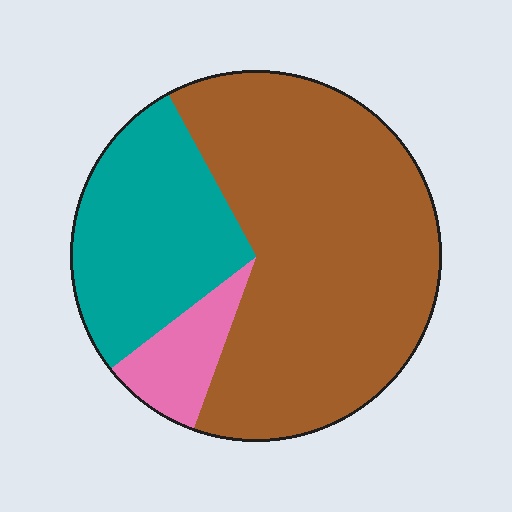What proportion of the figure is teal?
Teal covers roughly 30% of the figure.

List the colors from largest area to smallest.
From largest to smallest: brown, teal, pink.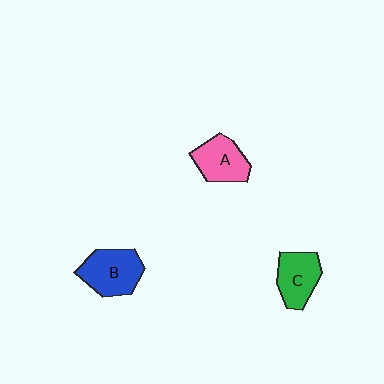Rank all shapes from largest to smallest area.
From largest to smallest: B (blue), A (pink), C (green).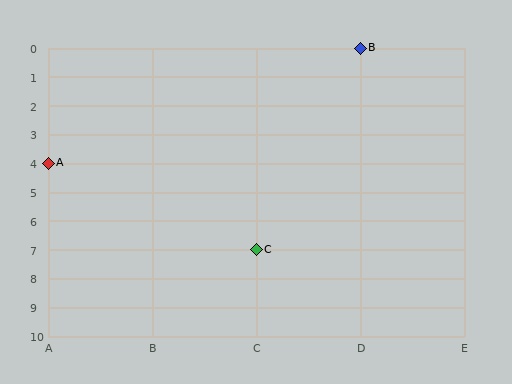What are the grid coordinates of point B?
Point B is at grid coordinates (D, 0).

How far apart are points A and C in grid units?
Points A and C are 2 columns and 3 rows apart (about 3.6 grid units diagonally).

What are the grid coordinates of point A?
Point A is at grid coordinates (A, 4).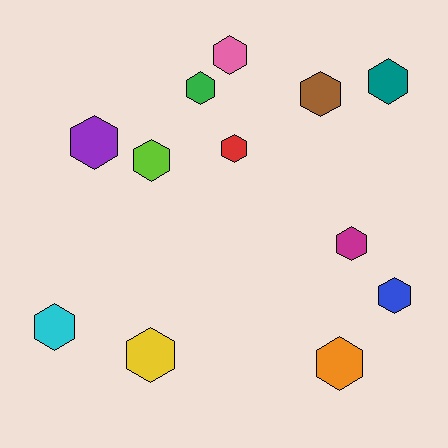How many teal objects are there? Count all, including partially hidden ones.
There is 1 teal object.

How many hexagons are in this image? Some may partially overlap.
There are 12 hexagons.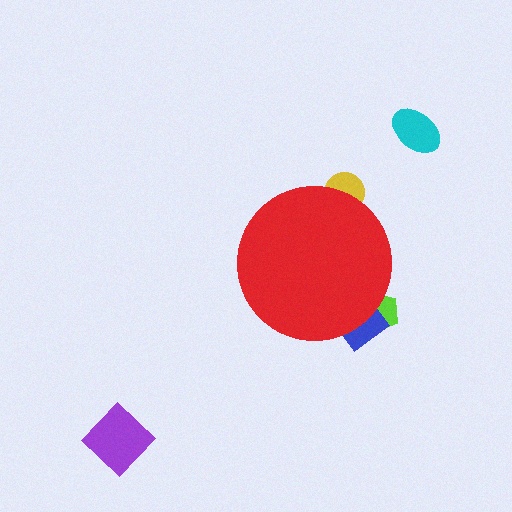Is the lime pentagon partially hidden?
Yes, the lime pentagon is partially hidden behind the red circle.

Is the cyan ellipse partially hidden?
No, the cyan ellipse is fully visible.